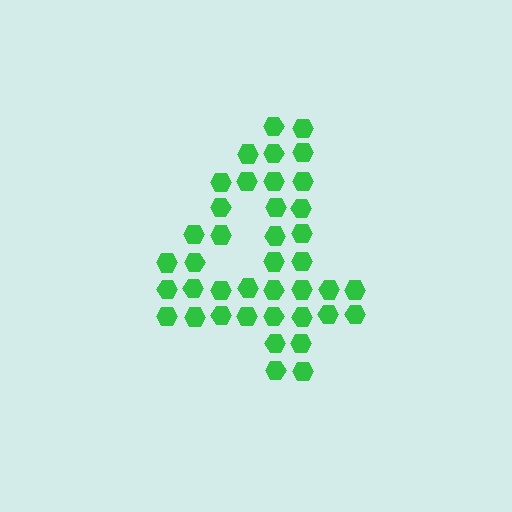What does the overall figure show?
The overall figure shows the digit 4.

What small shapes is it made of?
It is made of small hexagons.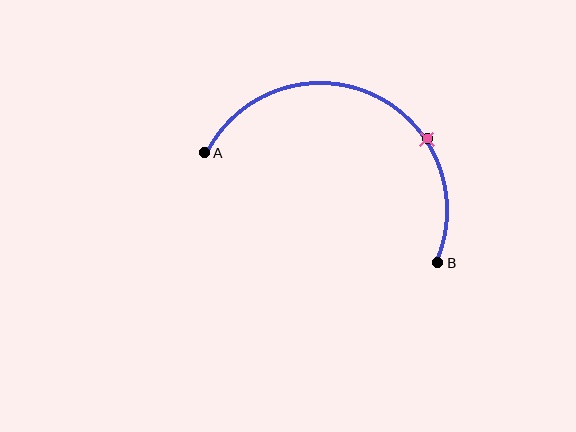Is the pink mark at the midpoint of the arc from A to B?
No. The pink mark lies on the arc but is closer to endpoint B. The arc midpoint would be at the point on the curve equidistant along the arc from both A and B.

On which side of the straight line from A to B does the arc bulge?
The arc bulges above the straight line connecting A and B.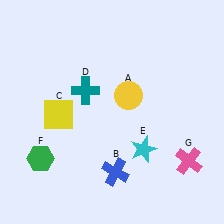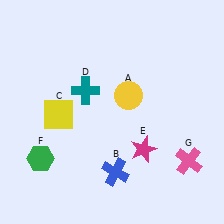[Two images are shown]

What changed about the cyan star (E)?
In Image 1, E is cyan. In Image 2, it changed to magenta.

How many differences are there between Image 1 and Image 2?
There is 1 difference between the two images.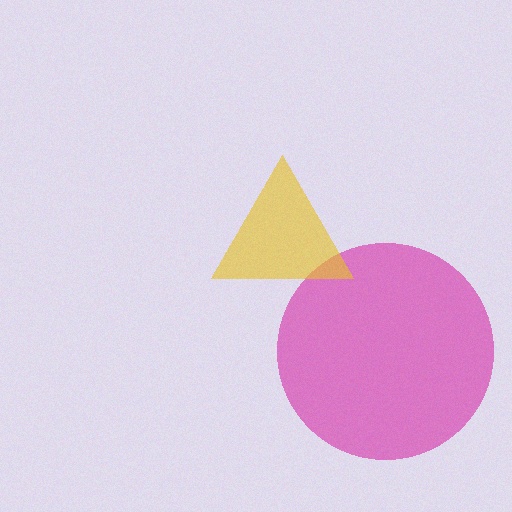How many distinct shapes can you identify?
There are 2 distinct shapes: a magenta circle, a yellow triangle.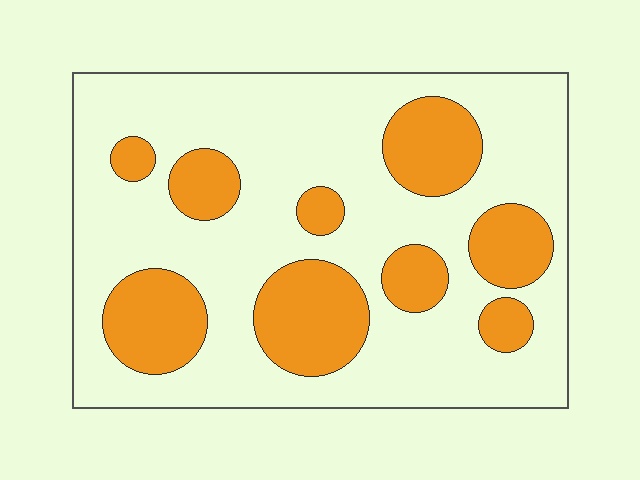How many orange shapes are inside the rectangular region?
9.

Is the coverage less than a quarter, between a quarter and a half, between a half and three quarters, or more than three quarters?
Between a quarter and a half.